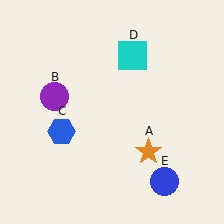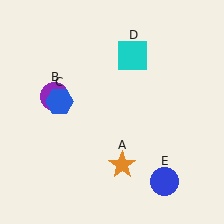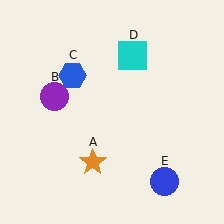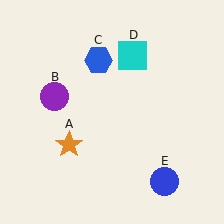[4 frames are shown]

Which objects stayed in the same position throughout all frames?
Purple circle (object B) and cyan square (object D) and blue circle (object E) remained stationary.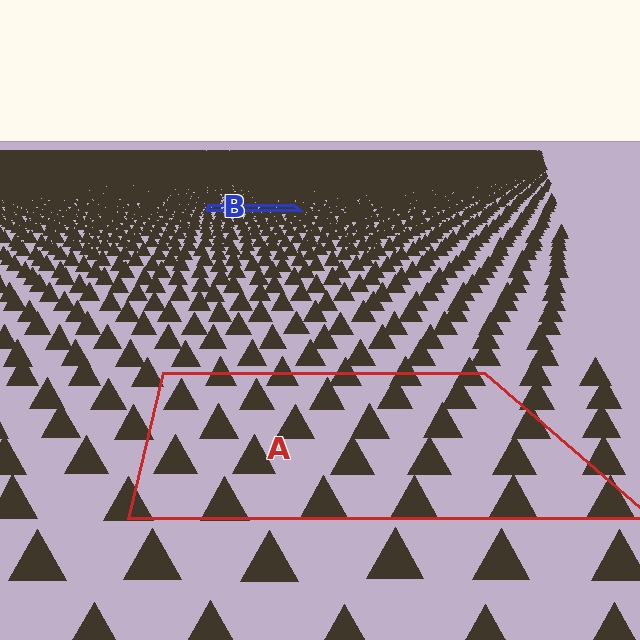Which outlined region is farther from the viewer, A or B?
Region B is farther from the viewer — the texture elements inside it appear smaller and more densely packed.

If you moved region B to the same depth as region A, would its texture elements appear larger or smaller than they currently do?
They would appear larger. At a closer depth, the same texture elements are projected at a bigger on-screen size.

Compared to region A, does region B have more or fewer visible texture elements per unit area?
Region B has more texture elements per unit area — they are packed more densely because it is farther away.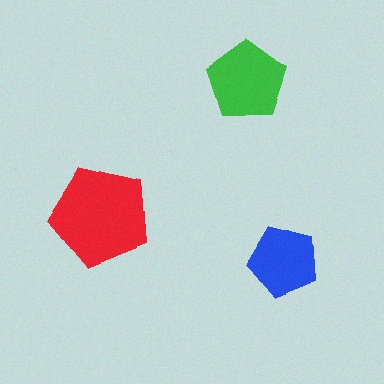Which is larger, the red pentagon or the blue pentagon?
The red one.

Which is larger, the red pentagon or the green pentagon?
The red one.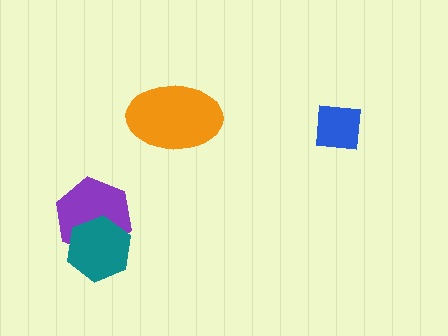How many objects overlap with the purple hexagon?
1 object overlaps with the purple hexagon.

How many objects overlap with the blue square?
0 objects overlap with the blue square.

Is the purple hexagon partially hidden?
Yes, it is partially covered by another shape.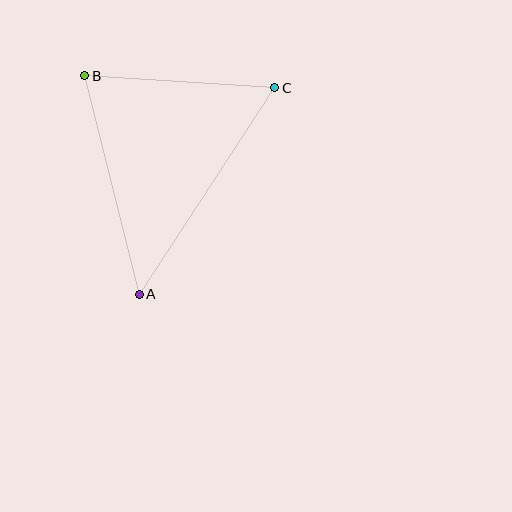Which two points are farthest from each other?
Points A and C are farthest from each other.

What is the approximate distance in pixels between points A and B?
The distance between A and B is approximately 225 pixels.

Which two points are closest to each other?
Points B and C are closest to each other.